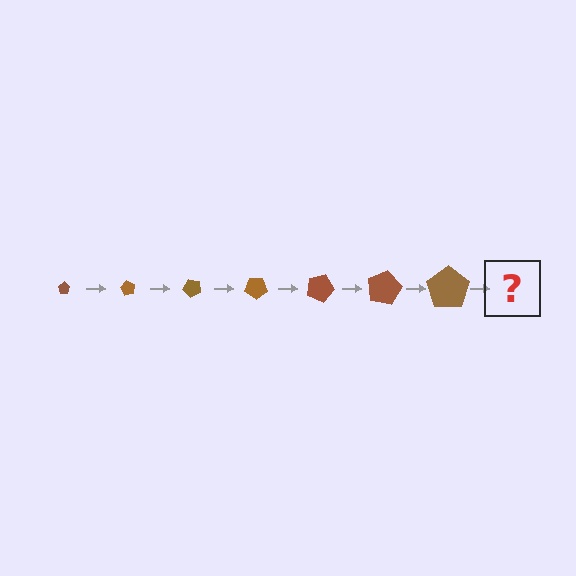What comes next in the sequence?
The next element should be a pentagon, larger than the previous one and rotated 420 degrees from the start.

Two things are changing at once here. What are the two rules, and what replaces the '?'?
The two rules are that the pentagon grows larger each step and it rotates 60 degrees each step. The '?' should be a pentagon, larger than the previous one and rotated 420 degrees from the start.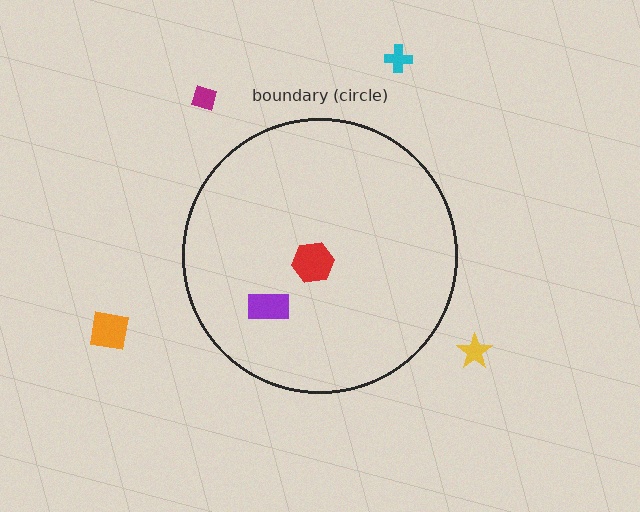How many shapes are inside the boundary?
2 inside, 4 outside.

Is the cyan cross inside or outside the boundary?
Outside.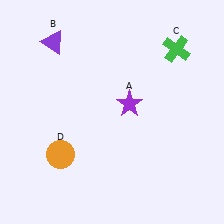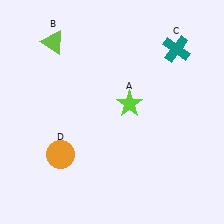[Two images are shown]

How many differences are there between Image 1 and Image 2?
There are 3 differences between the two images.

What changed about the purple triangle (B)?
In Image 1, B is purple. In Image 2, it changed to lime.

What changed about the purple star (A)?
In Image 1, A is purple. In Image 2, it changed to lime.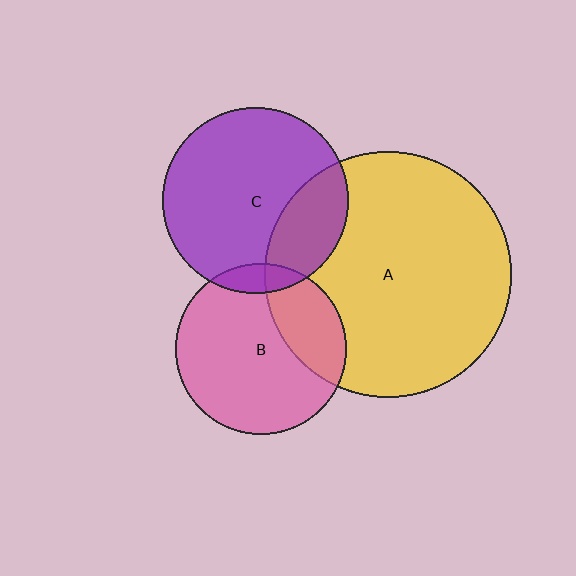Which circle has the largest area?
Circle A (yellow).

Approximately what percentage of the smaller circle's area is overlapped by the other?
Approximately 10%.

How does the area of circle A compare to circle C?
Approximately 1.8 times.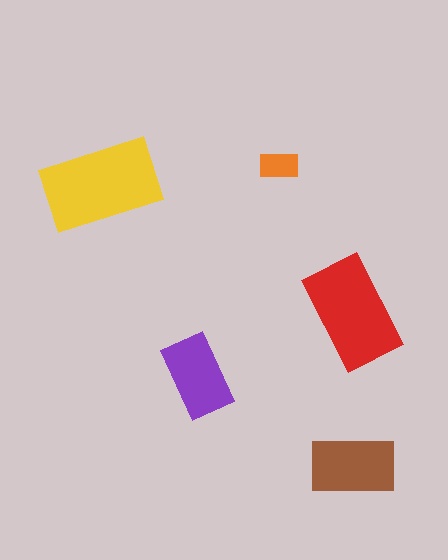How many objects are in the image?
There are 5 objects in the image.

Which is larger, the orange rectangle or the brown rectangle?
The brown one.